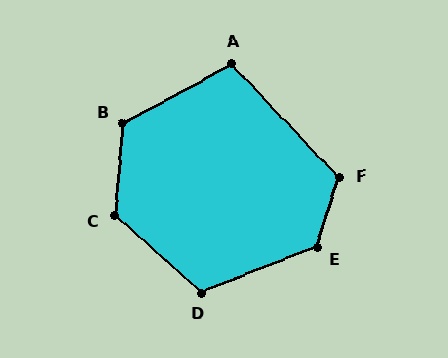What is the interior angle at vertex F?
Approximately 119 degrees (obtuse).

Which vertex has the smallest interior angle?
A, at approximately 105 degrees.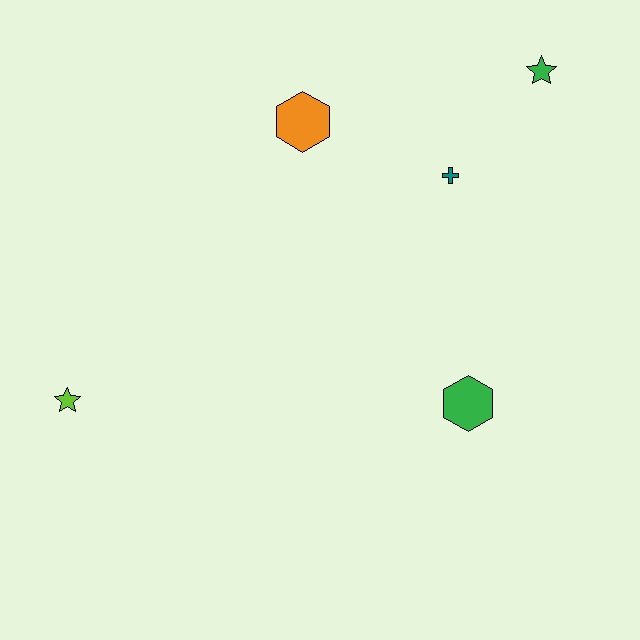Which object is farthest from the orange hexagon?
The lime star is farthest from the orange hexagon.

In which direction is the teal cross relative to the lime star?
The teal cross is to the right of the lime star.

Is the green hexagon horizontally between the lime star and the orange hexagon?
No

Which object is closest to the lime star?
The orange hexagon is closest to the lime star.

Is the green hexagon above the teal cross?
No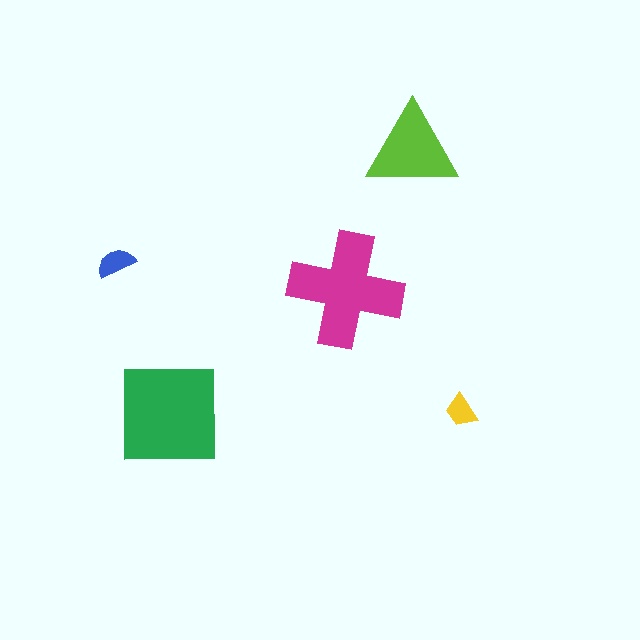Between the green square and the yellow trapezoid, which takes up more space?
The green square.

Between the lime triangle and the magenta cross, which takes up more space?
The magenta cross.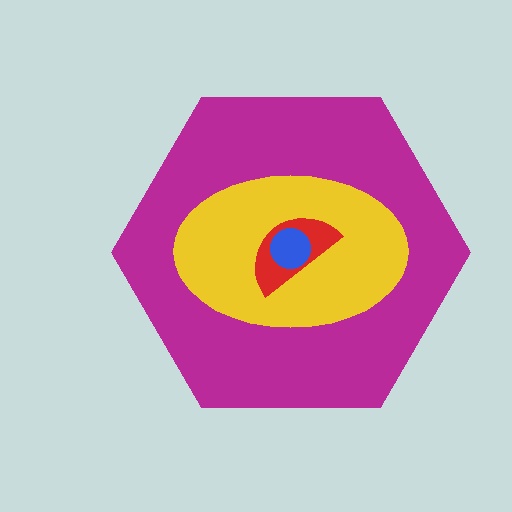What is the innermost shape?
The blue circle.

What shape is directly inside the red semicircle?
The blue circle.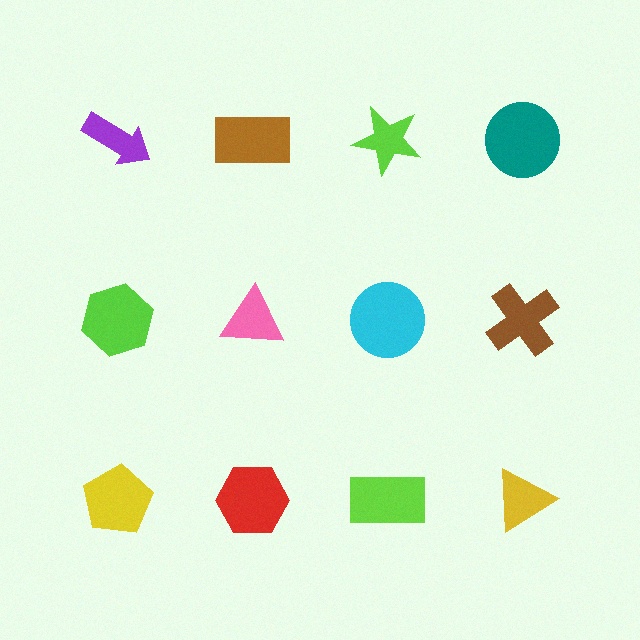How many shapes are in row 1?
4 shapes.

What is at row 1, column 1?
A purple arrow.